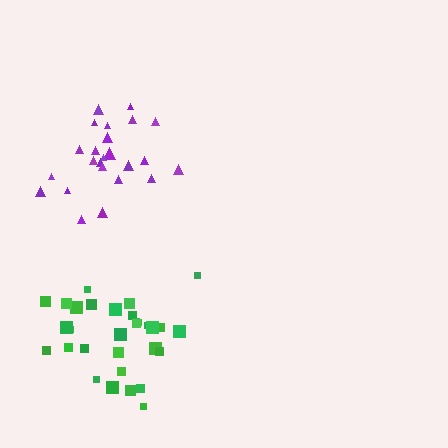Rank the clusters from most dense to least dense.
purple, green.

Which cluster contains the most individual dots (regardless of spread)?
Green (31).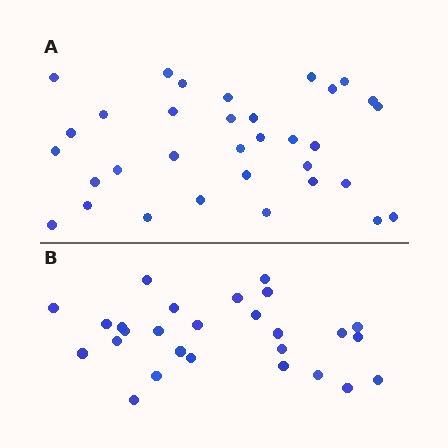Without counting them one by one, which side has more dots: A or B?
Region A (the top region) has more dots.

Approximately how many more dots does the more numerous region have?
Region A has about 6 more dots than region B.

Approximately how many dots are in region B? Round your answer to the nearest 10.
About 30 dots. (The exact count is 27, which rounds to 30.)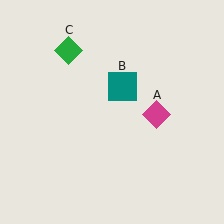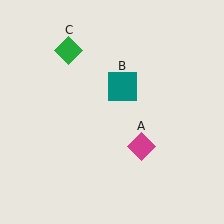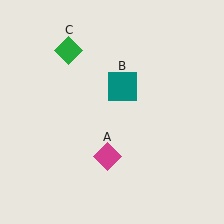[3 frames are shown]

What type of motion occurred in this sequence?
The magenta diamond (object A) rotated clockwise around the center of the scene.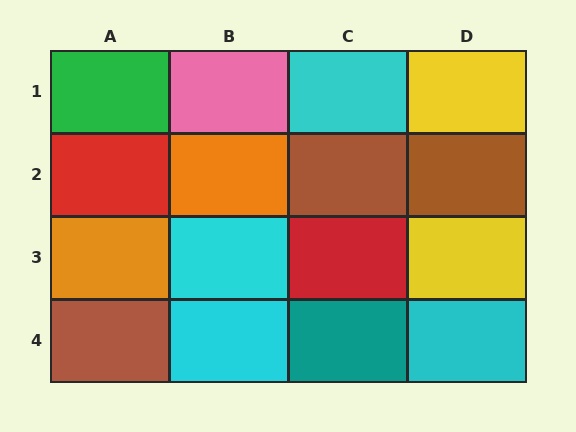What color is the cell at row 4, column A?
Brown.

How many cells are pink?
1 cell is pink.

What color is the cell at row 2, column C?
Brown.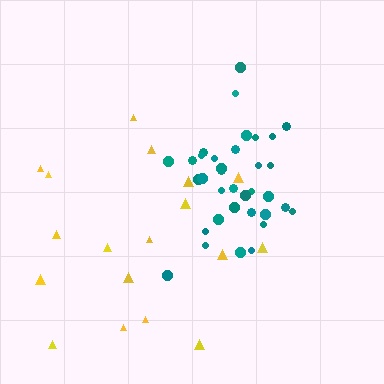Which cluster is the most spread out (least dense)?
Yellow.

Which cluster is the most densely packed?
Teal.